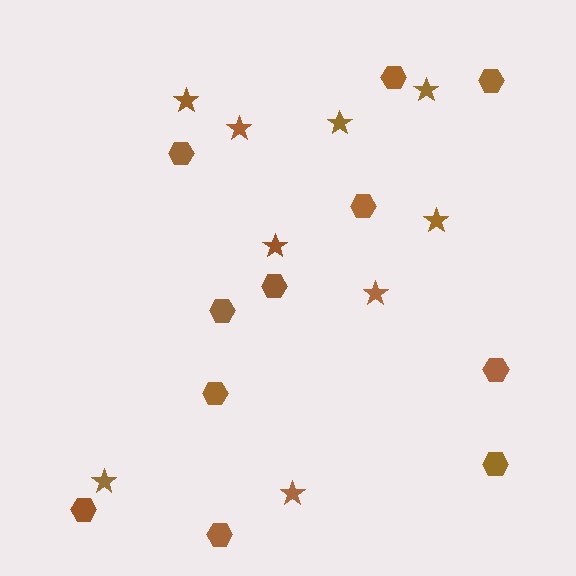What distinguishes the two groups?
There are 2 groups: one group of stars (9) and one group of hexagons (11).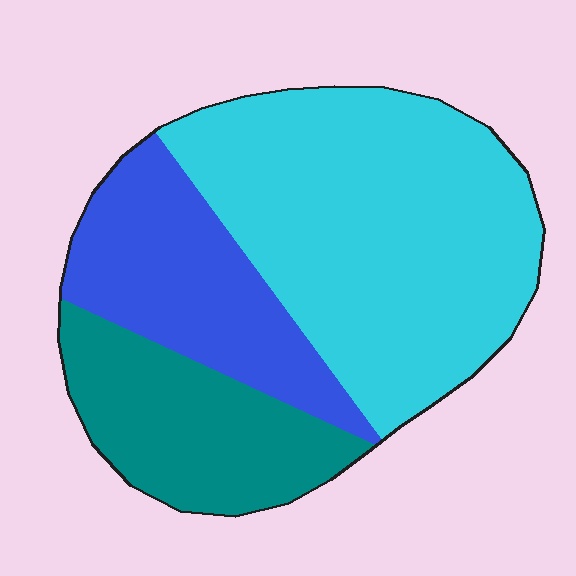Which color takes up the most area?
Cyan, at roughly 55%.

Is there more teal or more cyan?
Cyan.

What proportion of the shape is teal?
Teal covers around 25% of the shape.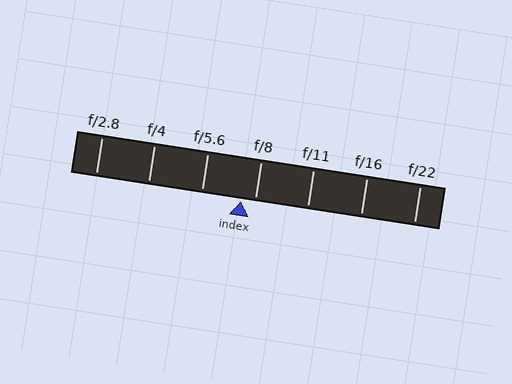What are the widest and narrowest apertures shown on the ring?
The widest aperture shown is f/2.8 and the narrowest is f/22.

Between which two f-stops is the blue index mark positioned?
The index mark is between f/5.6 and f/8.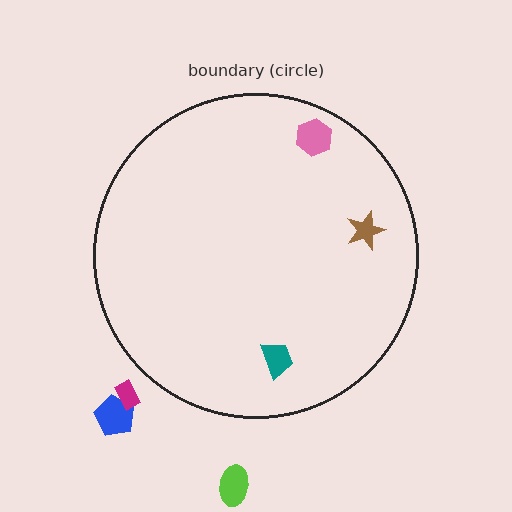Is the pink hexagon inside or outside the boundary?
Inside.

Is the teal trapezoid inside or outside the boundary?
Inside.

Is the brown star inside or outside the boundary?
Inside.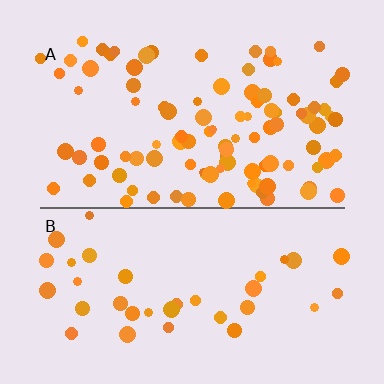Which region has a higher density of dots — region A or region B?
A (the top).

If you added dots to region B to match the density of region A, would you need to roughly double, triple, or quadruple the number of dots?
Approximately triple.